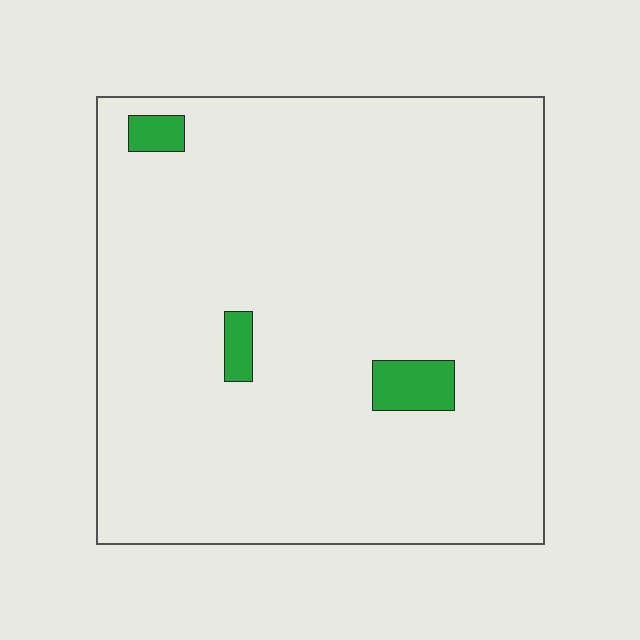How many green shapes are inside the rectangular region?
3.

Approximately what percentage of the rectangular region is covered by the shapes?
Approximately 5%.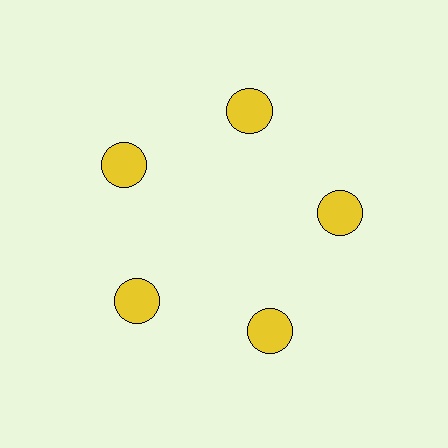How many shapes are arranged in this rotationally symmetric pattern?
There are 5 shapes, arranged in 5 groups of 1.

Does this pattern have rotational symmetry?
Yes, this pattern has 5-fold rotational symmetry. It looks the same after rotating 72 degrees around the center.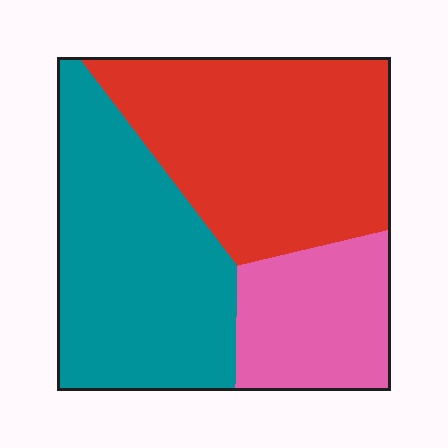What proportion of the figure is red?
Red covers around 40% of the figure.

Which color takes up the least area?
Pink, at roughly 20%.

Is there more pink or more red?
Red.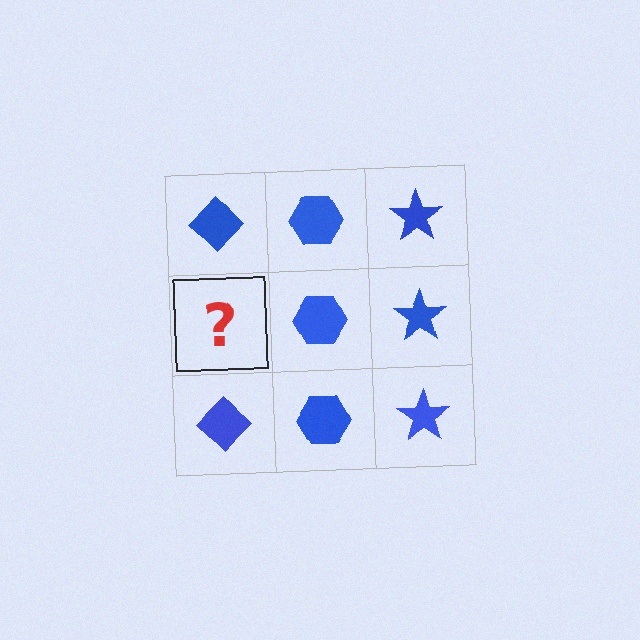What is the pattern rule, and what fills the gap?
The rule is that each column has a consistent shape. The gap should be filled with a blue diamond.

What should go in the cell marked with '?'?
The missing cell should contain a blue diamond.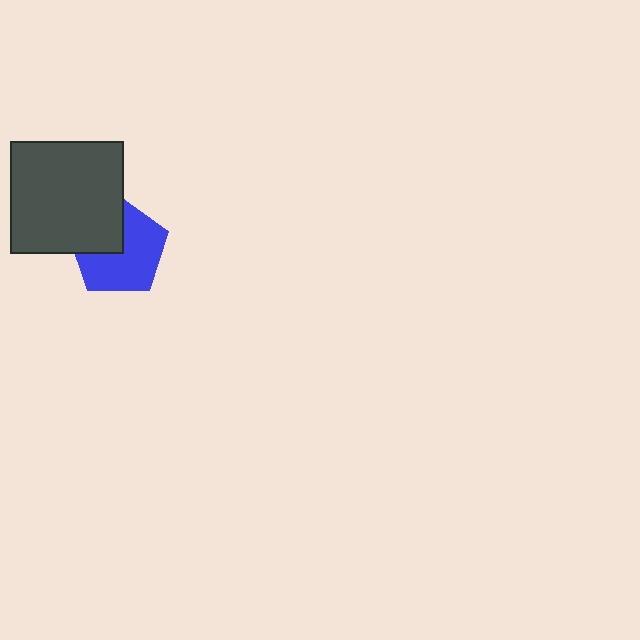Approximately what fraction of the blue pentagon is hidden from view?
Roughly 33% of the blue pentagon is hidden behind the dark gray square.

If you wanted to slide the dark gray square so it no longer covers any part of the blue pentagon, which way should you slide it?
Slide it toward the upper-left — that is the most direct way to separate the two shapes.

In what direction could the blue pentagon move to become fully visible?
The blue pentagon could move toward the lower-right. That would shift it out from behind the dark gray square entirely.